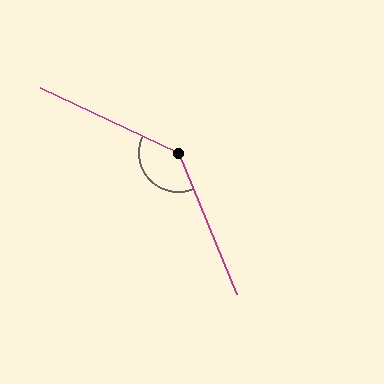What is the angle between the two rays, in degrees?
Approximately 138 degrees.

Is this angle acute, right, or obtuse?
It is obtuse.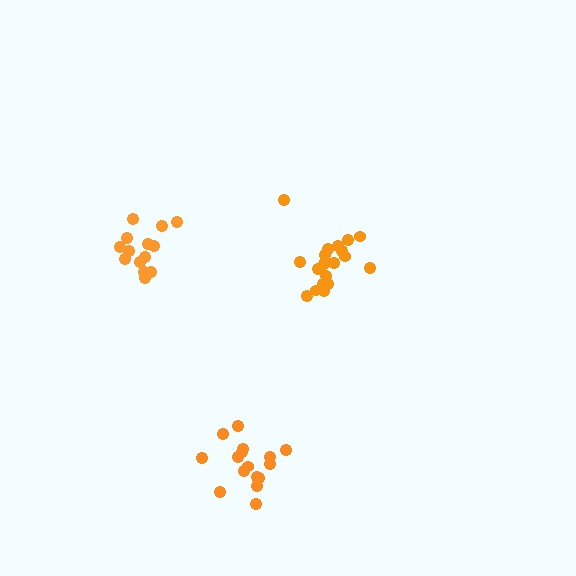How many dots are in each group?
Group 1: 16 dots, Group 2: 19 dots, Group 3: 14 dots (49 total).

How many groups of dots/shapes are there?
There are 3 groups.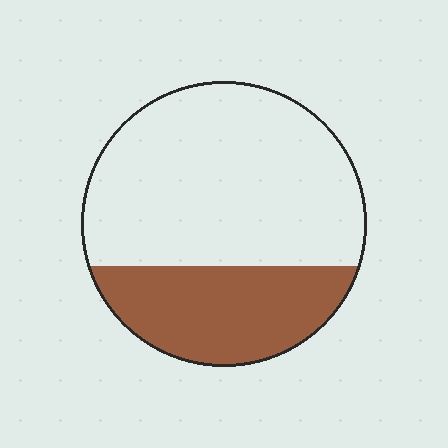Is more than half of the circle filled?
No.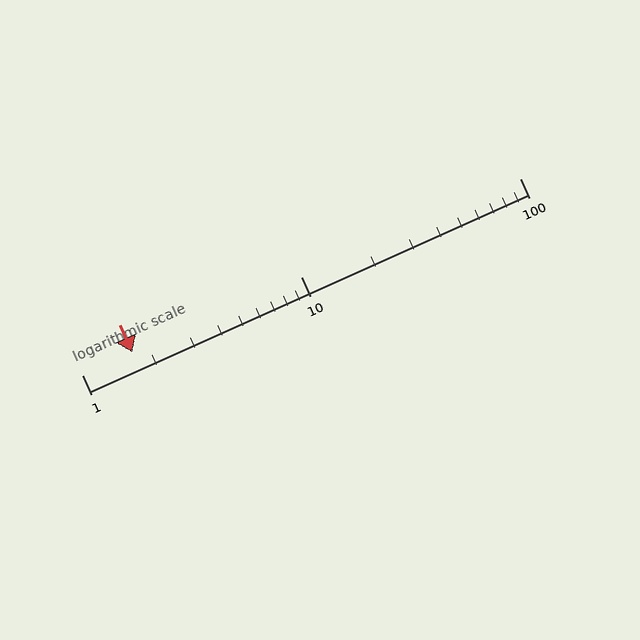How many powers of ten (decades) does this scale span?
The scale spans 2 decades, from 1 to 100.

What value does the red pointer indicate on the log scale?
The pointer indicates approximately 1.7.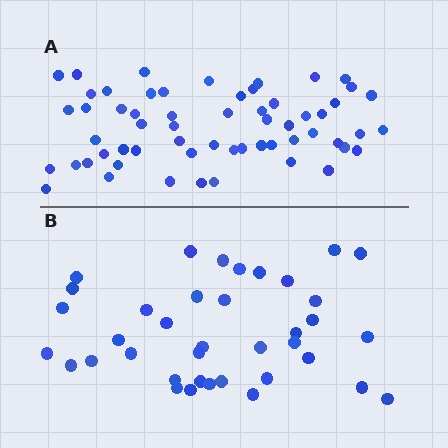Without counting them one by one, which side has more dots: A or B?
Region A (the top region) has more dots.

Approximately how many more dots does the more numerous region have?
Region A has approximately 20 more dots than region B.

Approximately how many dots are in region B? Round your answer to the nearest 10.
About 40 dots. (The exact count is 38, which rounds to 40.)